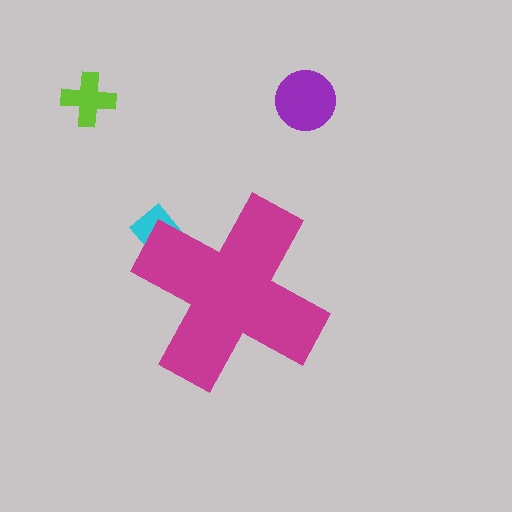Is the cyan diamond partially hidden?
Yes, the cyan diamond is partially hidden behind the magenta cross.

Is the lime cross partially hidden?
No, the lime cross is fully visible.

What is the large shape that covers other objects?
A magenta cross.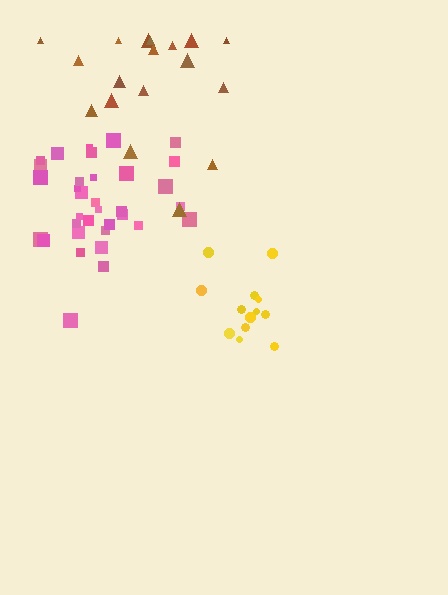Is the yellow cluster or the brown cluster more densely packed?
Yellow.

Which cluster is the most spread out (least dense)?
Brown.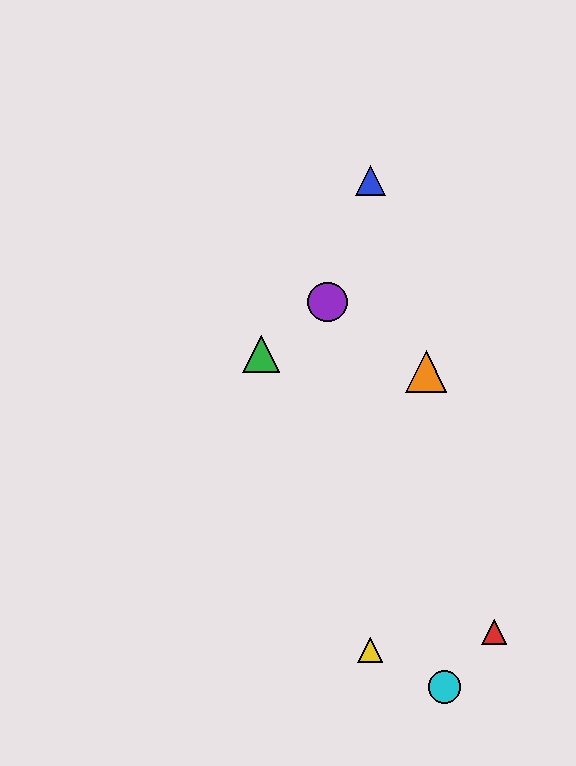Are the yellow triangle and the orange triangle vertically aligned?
No, the yellow triangle is at x≈370 and the orange triangle is at x≈426.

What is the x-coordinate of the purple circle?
The purple circle is at x≈327.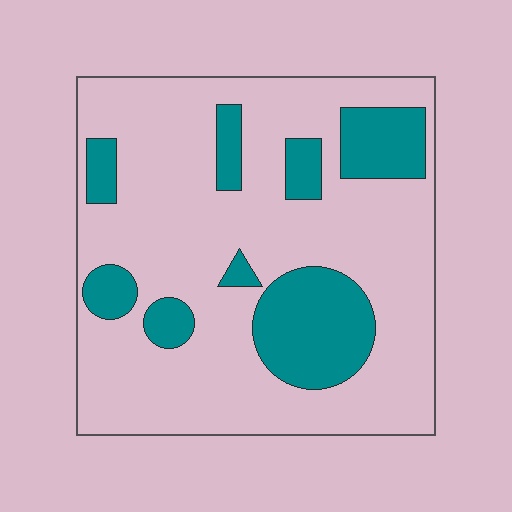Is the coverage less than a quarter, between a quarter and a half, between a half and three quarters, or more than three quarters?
Less than a quarter.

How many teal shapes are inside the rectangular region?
8.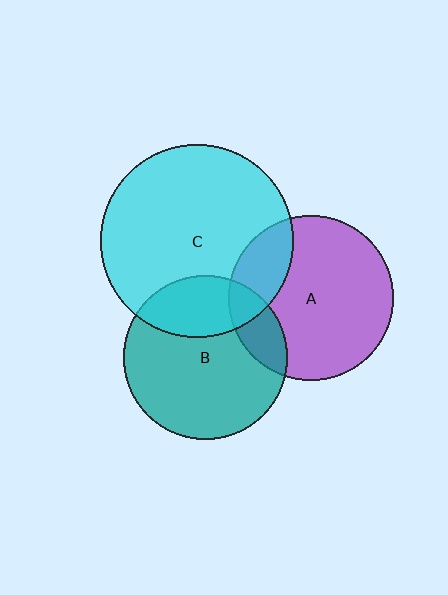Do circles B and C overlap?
Yes.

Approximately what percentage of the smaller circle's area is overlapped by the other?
Approximately 25%.